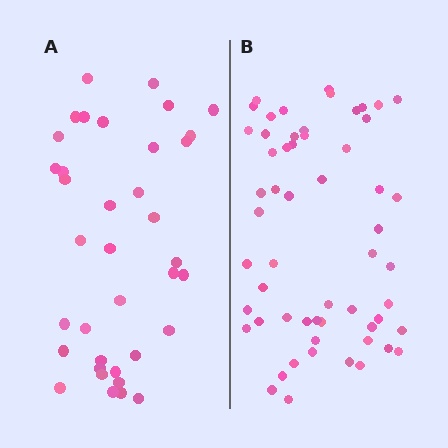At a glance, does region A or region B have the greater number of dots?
Region B (the right region) has more dots.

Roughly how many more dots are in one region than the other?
Region B has approximately 20 more dots than region A.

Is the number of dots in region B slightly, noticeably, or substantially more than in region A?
Region B has substantially more. The ratio is roughly 1.5 to 1.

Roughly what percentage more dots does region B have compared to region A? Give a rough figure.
About 55% more.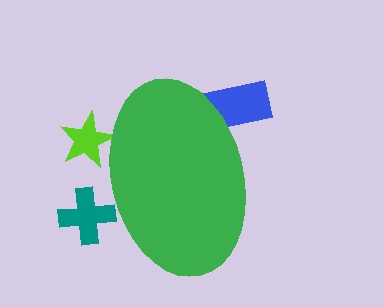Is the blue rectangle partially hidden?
Yes, the blue rectangle is partially hidden behind the green ellipse.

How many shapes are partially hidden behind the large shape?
3 shapes are partially hidden.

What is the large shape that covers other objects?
A green ellipse.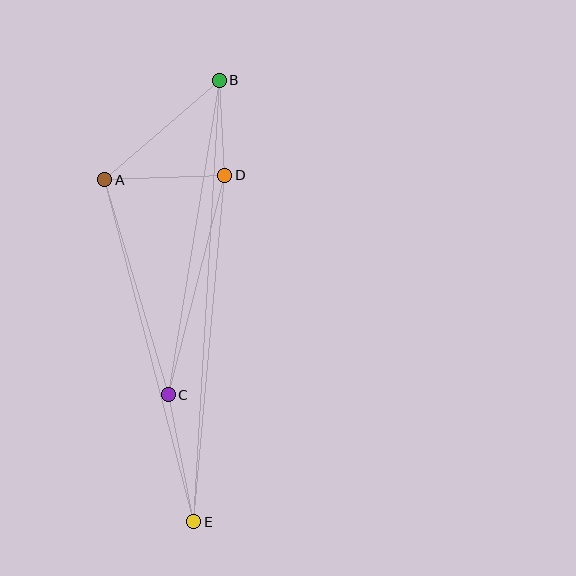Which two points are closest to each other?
Points B and D are closest to each other.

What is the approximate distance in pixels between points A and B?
The distance between A and B is approximately 152 pixels.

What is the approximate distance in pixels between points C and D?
The distance between C and D is approximately 227 pixels.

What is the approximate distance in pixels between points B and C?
The distance between B and C is approximately 319 pixels.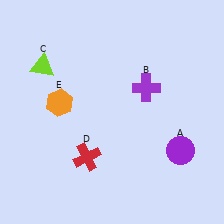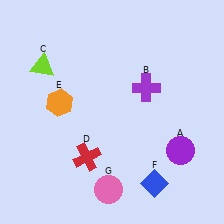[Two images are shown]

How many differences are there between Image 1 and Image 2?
There are 2 differences between the two images.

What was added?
A blue diamond (F), a pink circle (G) were added in Image 2.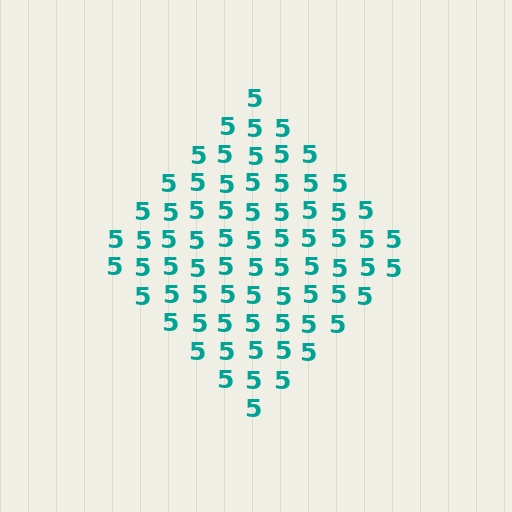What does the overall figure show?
The overall figure shows a diamond.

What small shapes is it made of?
It is made of small digit 5's.